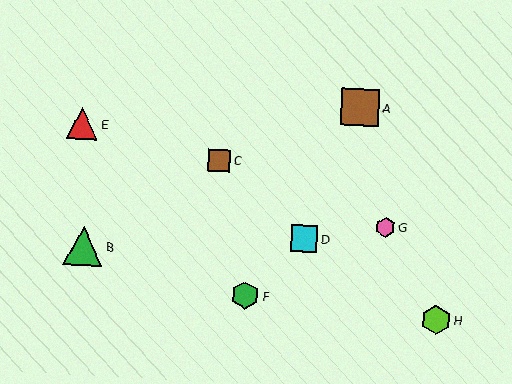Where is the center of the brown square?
The center of the brown square is at (219, 160).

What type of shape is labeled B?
Shape B is a green triangle.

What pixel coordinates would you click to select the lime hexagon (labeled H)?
Click at (436, 320) to select the lime hexagon H.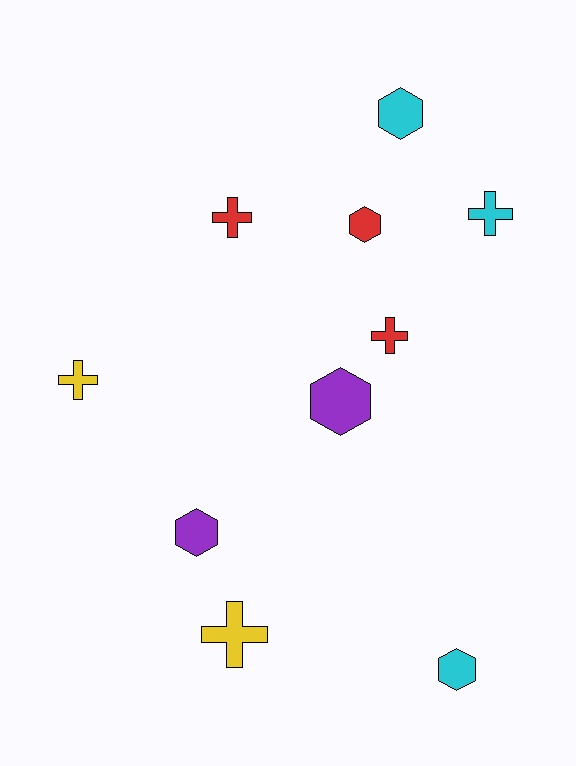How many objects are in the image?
There are 10 objects.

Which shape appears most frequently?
Hexagon, with 5 objects.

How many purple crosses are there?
There are no purple crosses.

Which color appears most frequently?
Cyan, with 3 objects.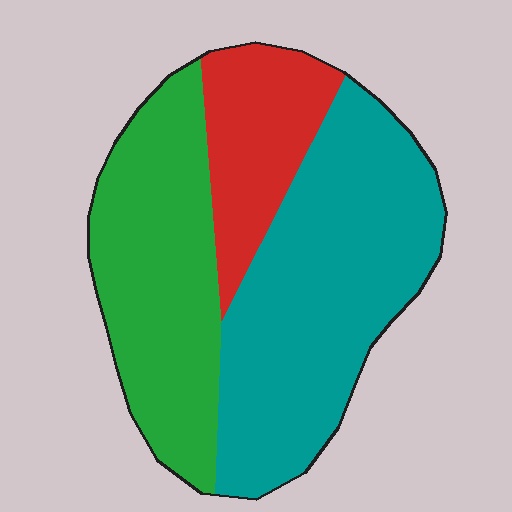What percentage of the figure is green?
Green takes up between a third and a half of the figure.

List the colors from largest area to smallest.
From largest to smallest: teal, green, red.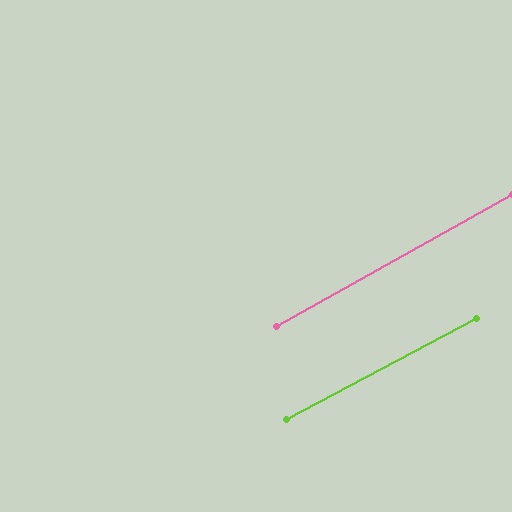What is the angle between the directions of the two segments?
Approximately 1 degree.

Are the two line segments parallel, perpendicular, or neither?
Parallel — their directions differ by only 1.1°.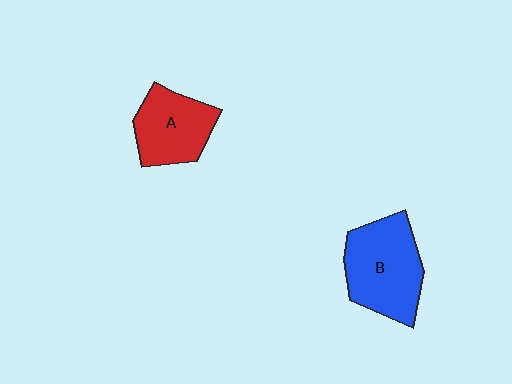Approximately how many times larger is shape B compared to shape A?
Approximately 1.3 times.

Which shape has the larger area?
Shape B (blue).